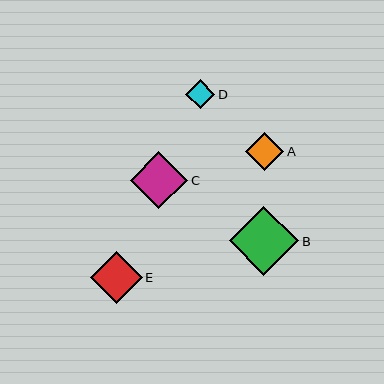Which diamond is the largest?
Diamond B is the largest with a size of approximately 69 pixels.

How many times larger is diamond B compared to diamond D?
Diamond B is approximately 2.4 times the size of diamond D.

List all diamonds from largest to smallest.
From largest to smallest: B, C, E, A, D.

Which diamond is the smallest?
Diamond D is the smallest with a size of approximately 29 pixels.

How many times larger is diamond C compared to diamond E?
Diamond C is approximately 1.1 times the size of diamond E.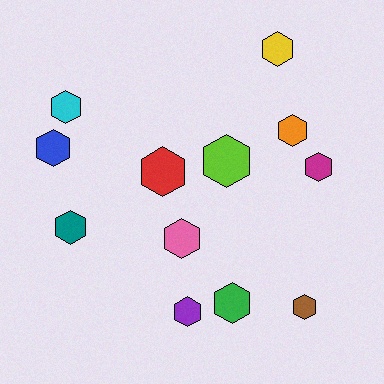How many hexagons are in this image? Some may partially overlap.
There are 12 hexagons.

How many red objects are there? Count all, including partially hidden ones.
There is 1 red object.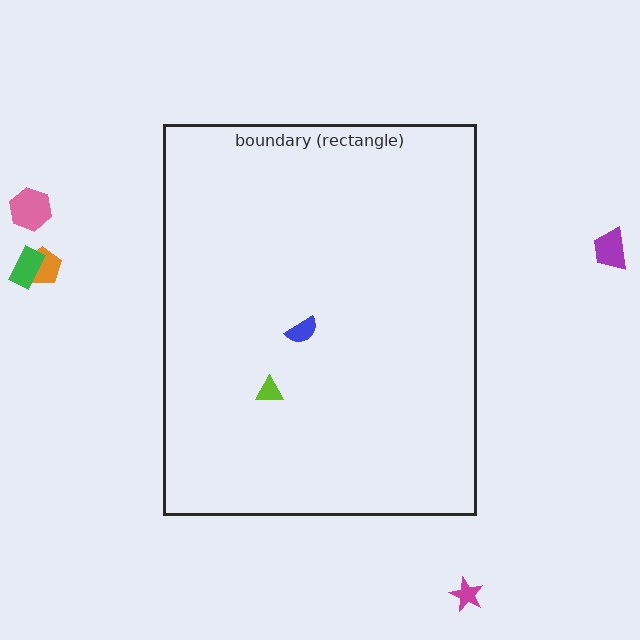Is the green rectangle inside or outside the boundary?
Outside.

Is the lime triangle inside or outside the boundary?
Inside.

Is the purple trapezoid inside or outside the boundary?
Outside.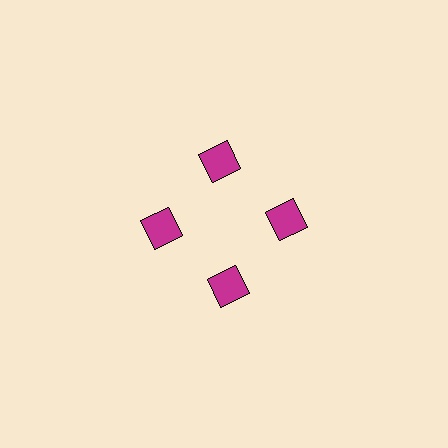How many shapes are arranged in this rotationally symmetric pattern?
There are 4 shapes, arranged in 4 groups of 1.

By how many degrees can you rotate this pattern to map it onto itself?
The pattern maps onto itself every 90 degrees of rotation.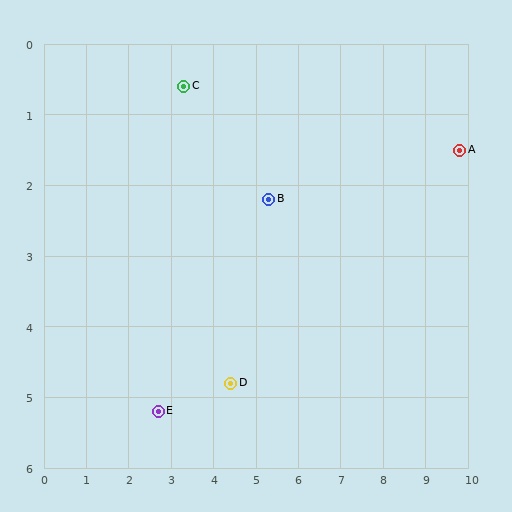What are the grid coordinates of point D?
Point D is at approximately (4.4, 4.8).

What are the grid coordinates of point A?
Point A is at approximately (9.8, 1.5).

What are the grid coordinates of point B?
Point B is at approximately (5.3, 2.2).